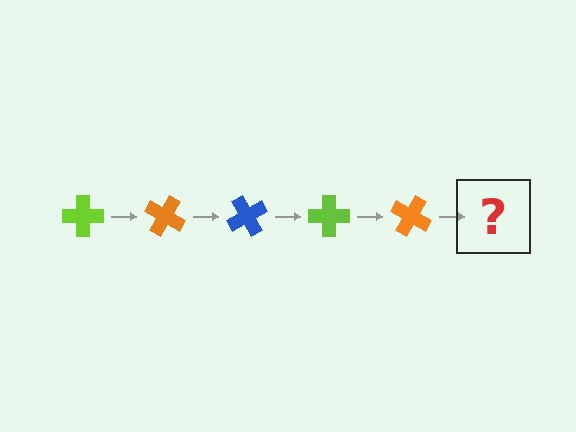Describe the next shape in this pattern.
It should be a blue cross, rotated 150 degrees from the start.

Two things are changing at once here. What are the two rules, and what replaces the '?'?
The two rules are that it rotates 30 degrees each step and the color cycles through lime, orange, and blue. The '?' should be a blue cross, rotated 150 degrees from the start.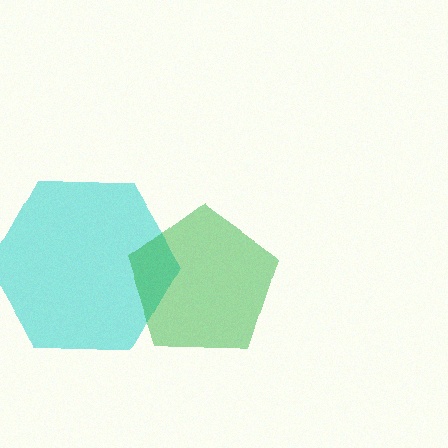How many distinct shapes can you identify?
There are 2 distinct shapes: a cyan hexagon, a green pentagon.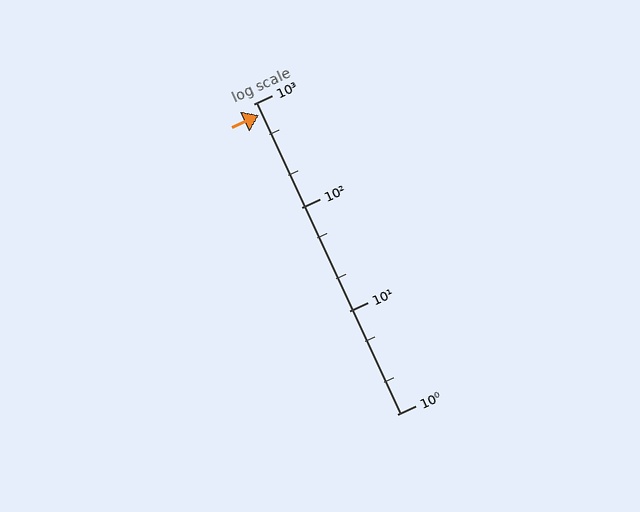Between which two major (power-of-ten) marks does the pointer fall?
The pointer is between 100 and 1000.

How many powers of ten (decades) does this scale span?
The scale spans 3 decades, from 1 to 1000.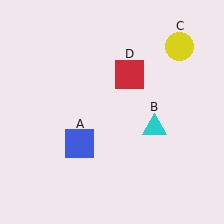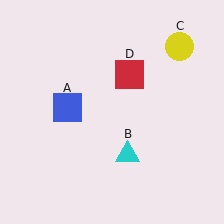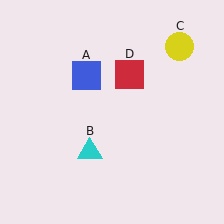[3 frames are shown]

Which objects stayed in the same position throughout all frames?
Yellow circle (object C) and red square (object D) remained stationary.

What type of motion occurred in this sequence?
The blue square (object A), cyan triangle (object B) rotated clockwise around the center of the scene.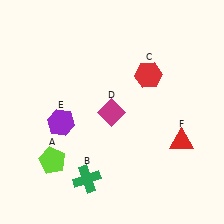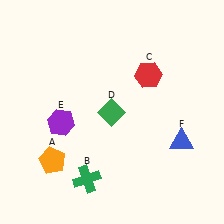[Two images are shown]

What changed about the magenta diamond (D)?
In Image 1, D is magenta. In Image 2, it changed to green.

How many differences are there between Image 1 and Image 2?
There are 3 differences between the two images.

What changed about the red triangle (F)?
In Image 1, F is red. In Image 2, it changed to blue.